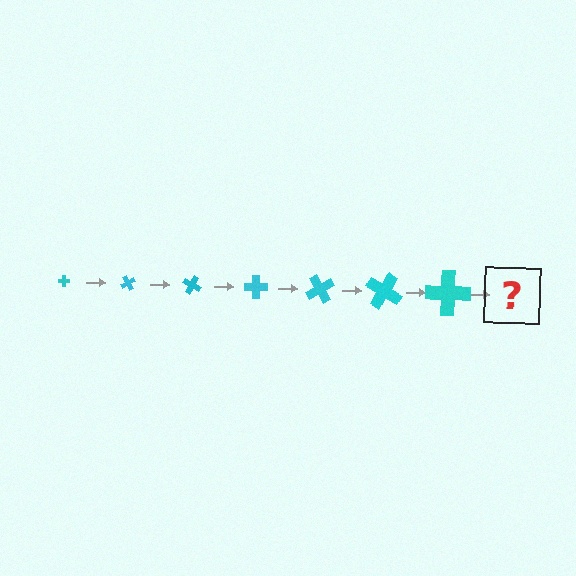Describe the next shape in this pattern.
It should be a cross, larger than the previous one and rotated 420 degrees from the start.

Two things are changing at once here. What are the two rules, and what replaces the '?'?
The two rules are that the cross grows larger each step and it rotates 60 degrees each step. The '?' should be a cross, larger than the previous one and rotated 420 degrees from the start.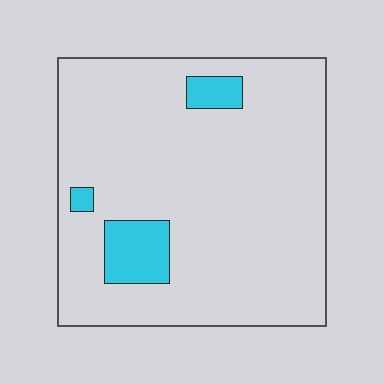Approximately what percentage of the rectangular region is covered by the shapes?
Approximately 10%.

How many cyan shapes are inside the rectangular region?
3.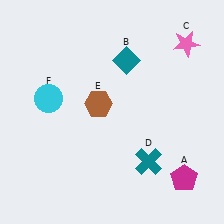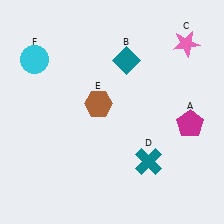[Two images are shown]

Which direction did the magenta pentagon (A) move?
The magenta pentagon (A) moved up.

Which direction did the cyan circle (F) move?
The cyan circle (F) moved up.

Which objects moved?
The objects that moved are: the magenta pentagon (A), the cyan circle (F).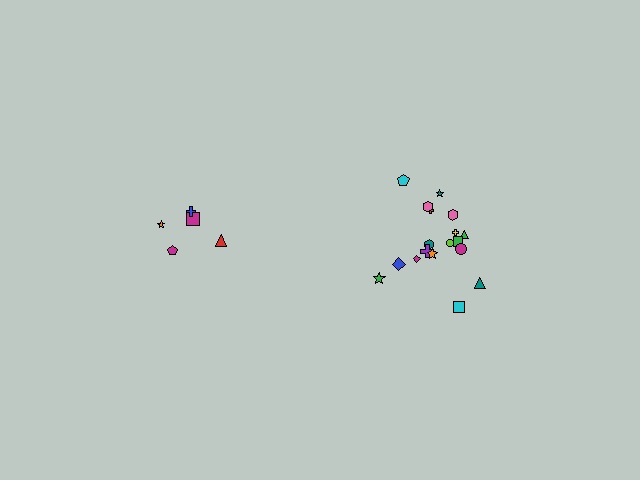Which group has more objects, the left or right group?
The right group.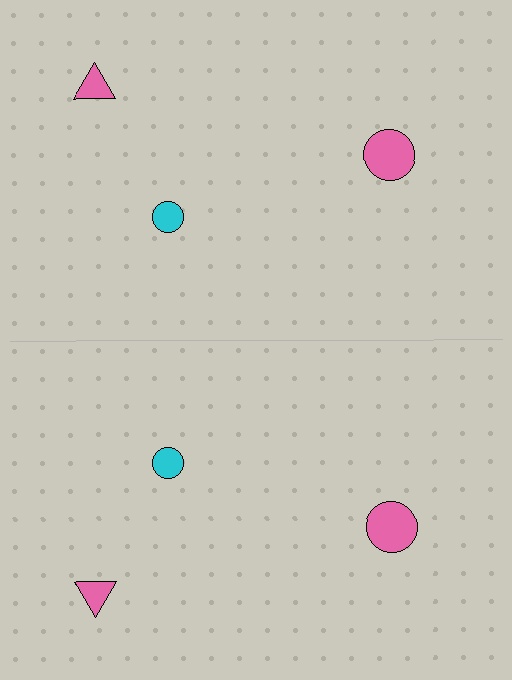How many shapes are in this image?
There are 6 shapes in this image.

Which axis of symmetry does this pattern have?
The pattern has a horizontal axis of symmetry running through the center of the image.